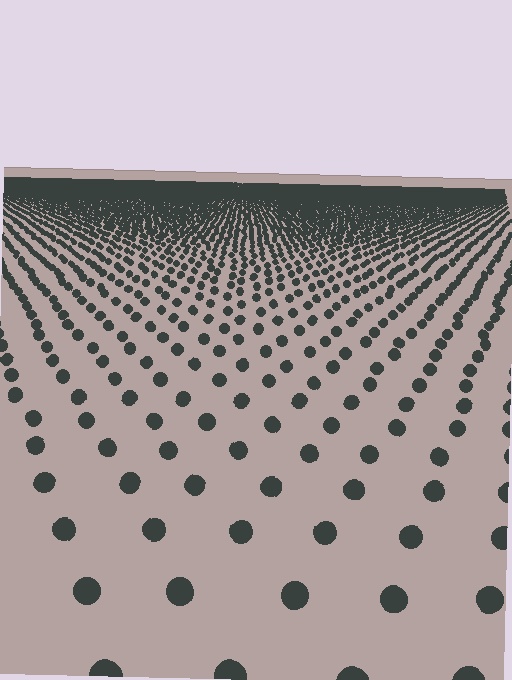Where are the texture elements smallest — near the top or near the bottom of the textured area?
Near the top.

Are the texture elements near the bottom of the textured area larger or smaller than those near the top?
Larger. Near the bottom, elements are closer to the viewer and appear at a bigger on-screen size.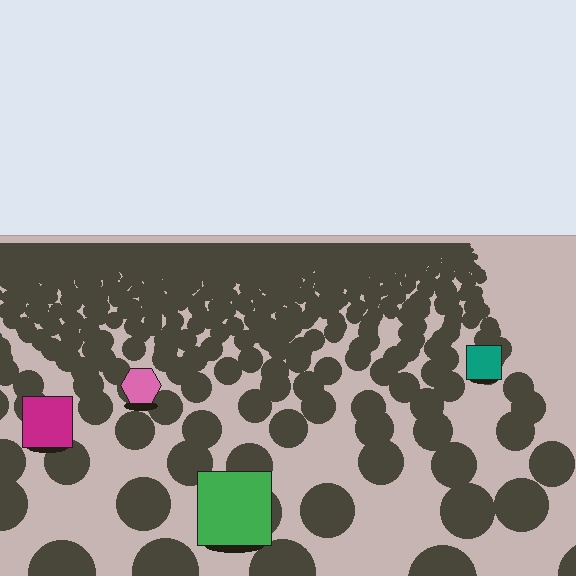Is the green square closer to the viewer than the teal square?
Yes. The green square is closer — you can tell from the texture gradient: the ground texture is coarser near it.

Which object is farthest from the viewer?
The teal square is farthest from the viewer. It appears smaller and the ground texture around it is denser.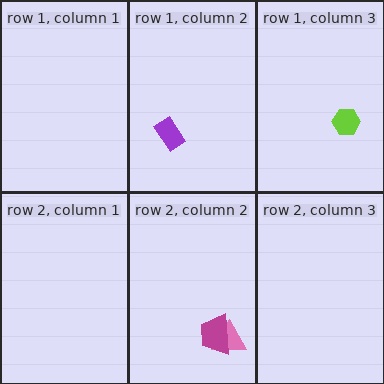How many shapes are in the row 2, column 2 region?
2.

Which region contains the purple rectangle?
The row 1, column 2 region.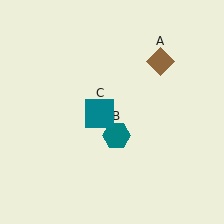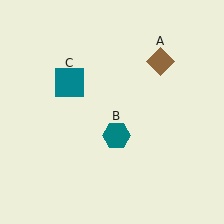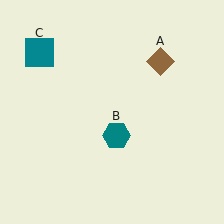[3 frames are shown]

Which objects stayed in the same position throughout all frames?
Brown diamond (object A) and teal hexagon (object B) remained stationary.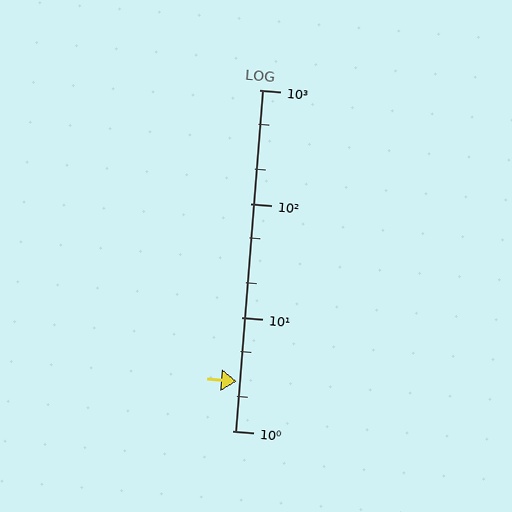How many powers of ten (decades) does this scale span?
The scale spans 3 decades, from 1 to 1000.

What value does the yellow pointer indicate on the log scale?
The pointer indicates approximately 2.7.